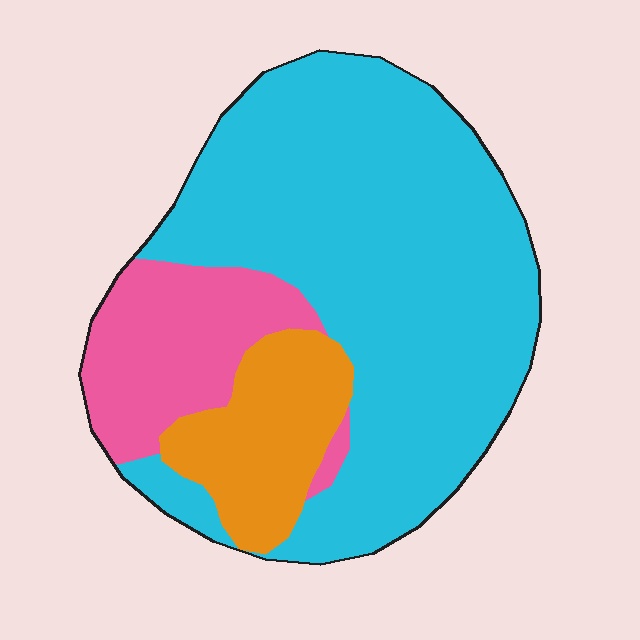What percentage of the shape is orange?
Orange covers 15% of the shape.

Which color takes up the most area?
Cyan, at roughly 65%.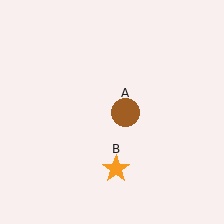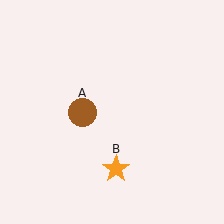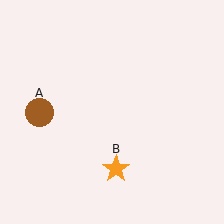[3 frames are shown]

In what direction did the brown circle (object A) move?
The brown circle (object A) moved left.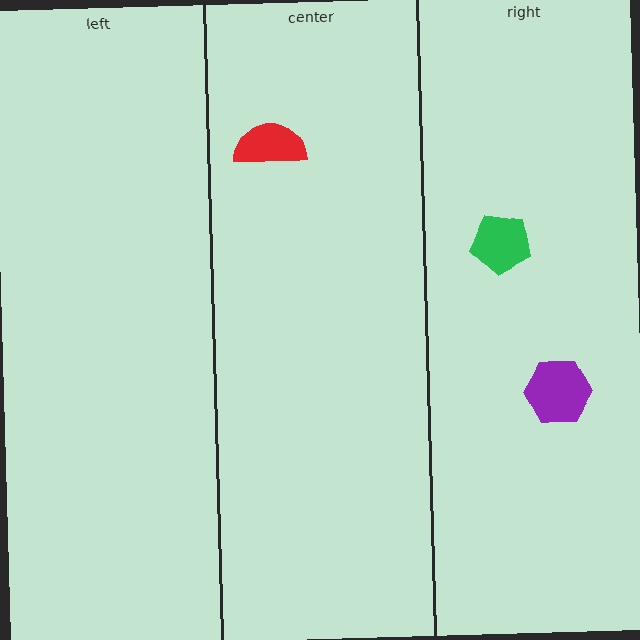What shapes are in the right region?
The purple hexagon, the green pentagon.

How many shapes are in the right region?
2.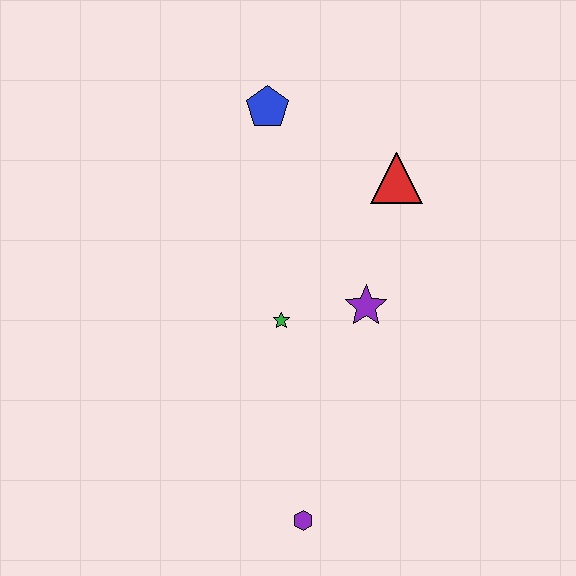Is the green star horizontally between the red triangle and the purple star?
No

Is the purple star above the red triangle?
No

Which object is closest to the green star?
The purple star is closest to the green star.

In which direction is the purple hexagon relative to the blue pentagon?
The purple hexagon is below the blue pentagon.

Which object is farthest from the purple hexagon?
The blue pentagon is farthest from the purple hexagon.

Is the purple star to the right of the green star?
Yes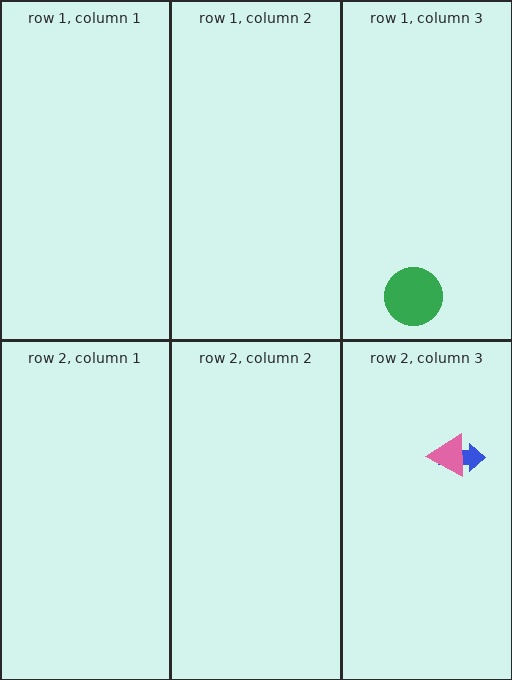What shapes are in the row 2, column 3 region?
The blue arrow, the pink triangle.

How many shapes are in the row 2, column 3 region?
2.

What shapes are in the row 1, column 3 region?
The green circle.